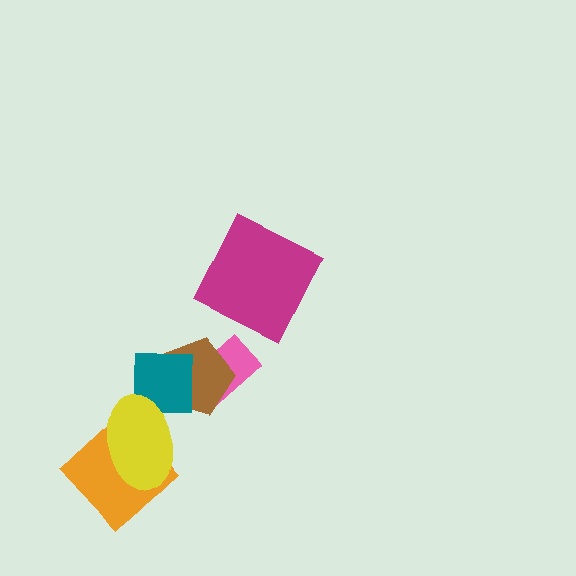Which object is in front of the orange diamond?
The yellow ellipse is in front of the orange diamond.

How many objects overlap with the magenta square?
0 objects overlap with the magenta square.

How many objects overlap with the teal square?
2 objects overlap with the teal square.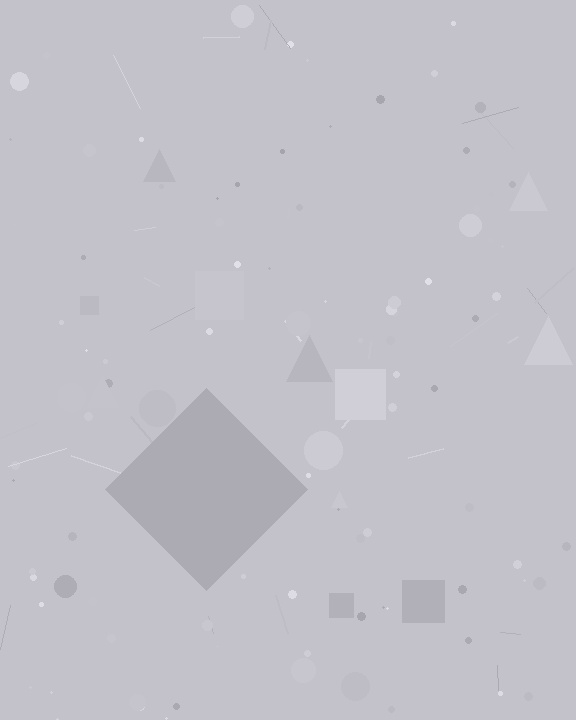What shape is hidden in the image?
A diamond is hidden in the image.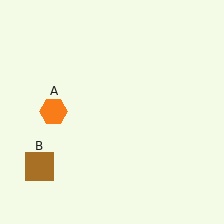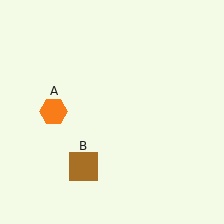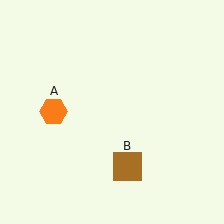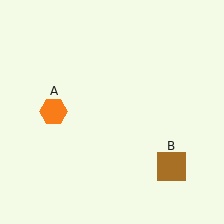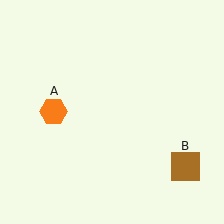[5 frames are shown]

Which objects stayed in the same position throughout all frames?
Orange hexagon (object A) remained stationary.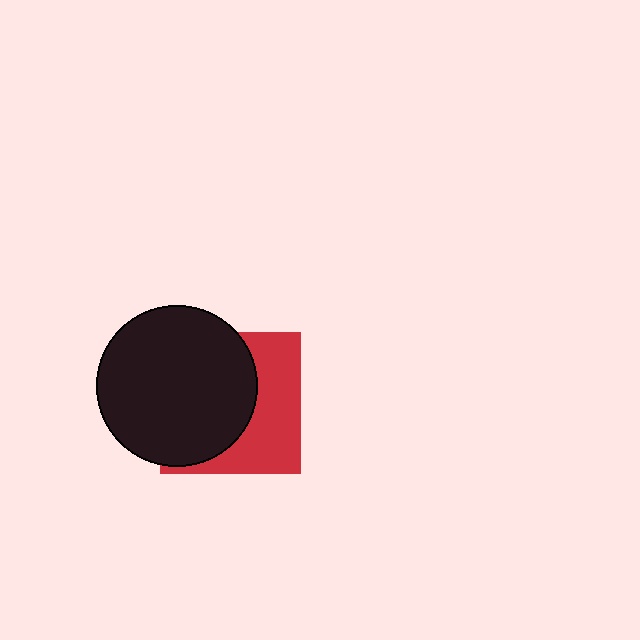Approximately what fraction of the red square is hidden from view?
Roughly 57% of the red square is hidden behind the black circle.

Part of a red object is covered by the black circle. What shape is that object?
It is a square.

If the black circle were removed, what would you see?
You would see the complete red square.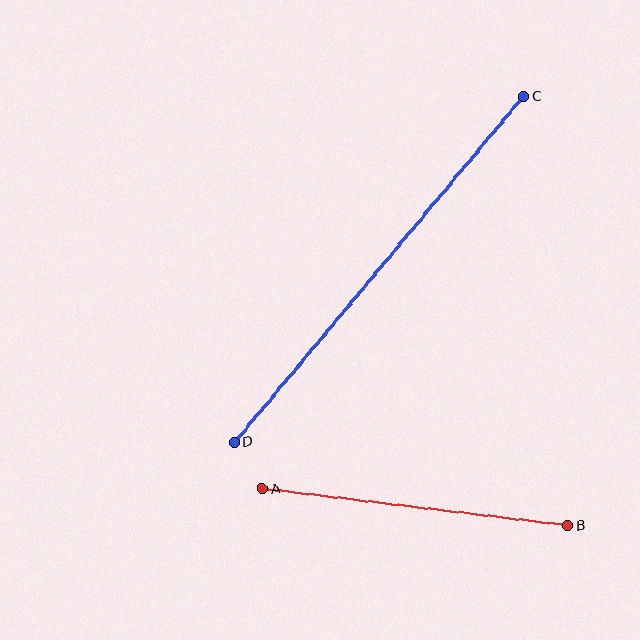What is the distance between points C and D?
The distance is approximately 451 pixels.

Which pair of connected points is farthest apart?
Points C and D are farthest apart.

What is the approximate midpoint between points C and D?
The midpoint is at approximately (379, 269) pixels.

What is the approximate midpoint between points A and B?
The midpoint is at approximately (415, 507) pixels.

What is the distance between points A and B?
The distance is approximately 308 pixels.